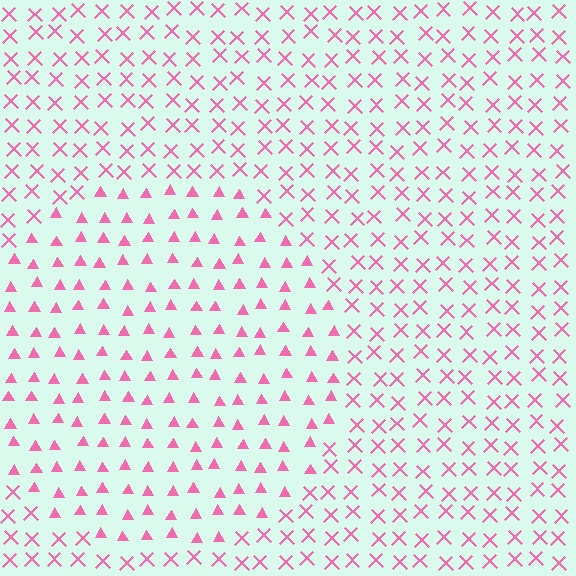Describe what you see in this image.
The image is filled with small pink elements arranged in a uniform grid. A circle-shaped region contains triangles, while the surrounding area contains X marks. The boundary is defined purely by the change in element shape.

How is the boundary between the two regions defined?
The boundary is defined by a change in element shape: triangles inside vs. X marks outside. All elements share the same color and spacing.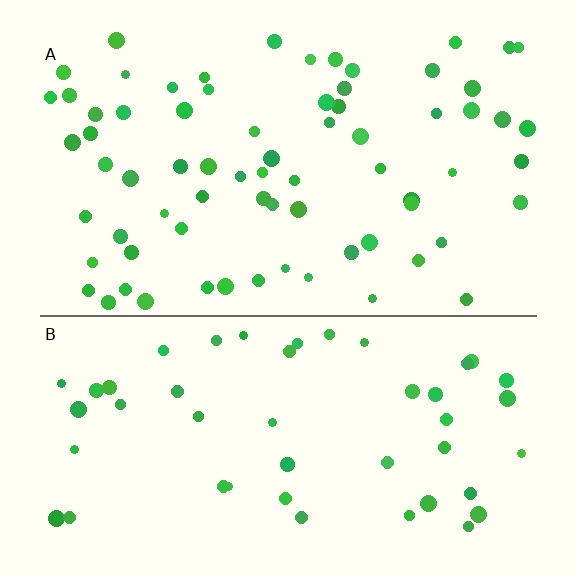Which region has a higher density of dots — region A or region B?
A (the top).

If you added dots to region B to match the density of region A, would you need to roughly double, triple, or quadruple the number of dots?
Approximately double.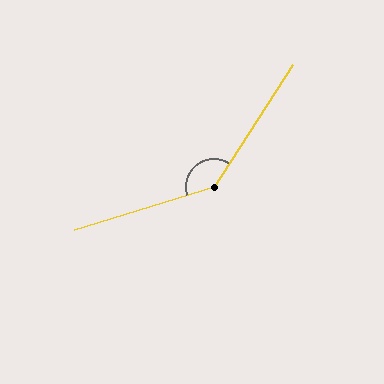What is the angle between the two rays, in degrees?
Approximately 140 degrees.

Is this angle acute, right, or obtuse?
It is obtuse.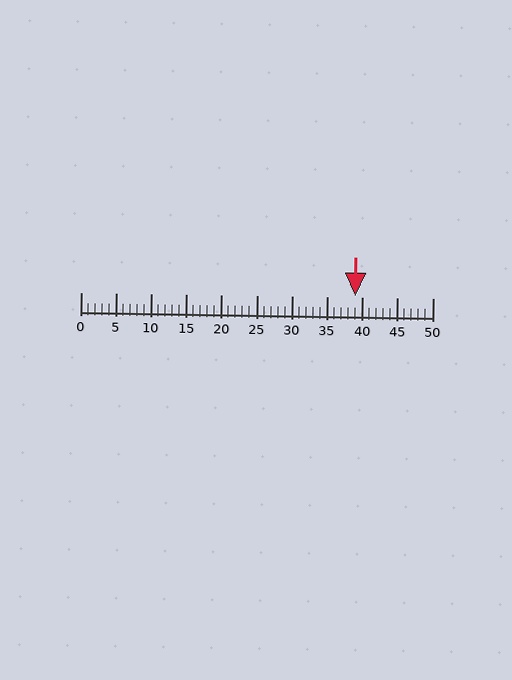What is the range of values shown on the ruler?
The ruler shows values from 0 to 50.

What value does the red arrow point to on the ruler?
The red arrow points to approximately 39.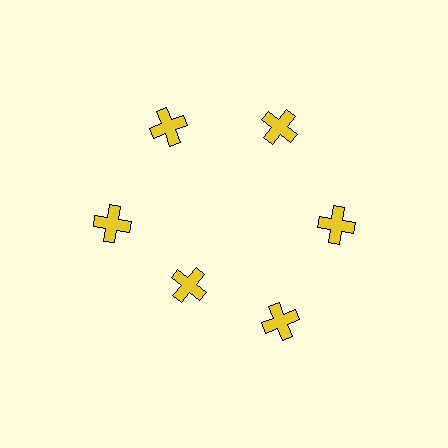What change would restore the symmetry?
The symmetry would be restored by moving it outward, back onto the ring so that all 6 crosses sit at equal angles and equal distance from the center.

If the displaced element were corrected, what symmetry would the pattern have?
It would have 6-fold rotational symmetry — the pattern would map onto itself every 60 degrees.